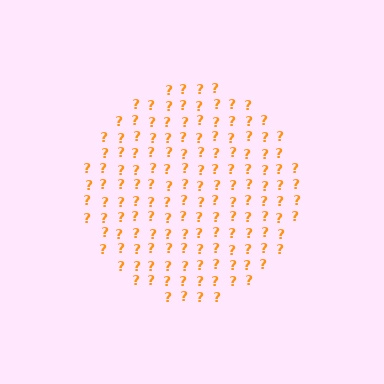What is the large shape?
The large shape is a circle.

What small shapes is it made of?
It is made of small question marks.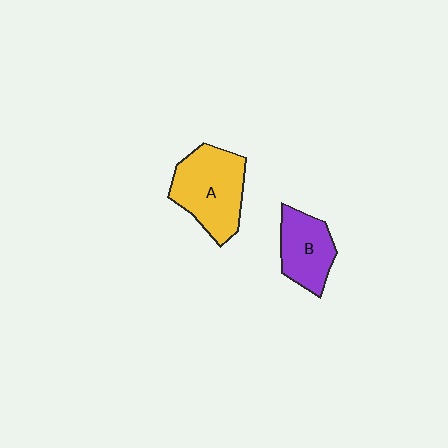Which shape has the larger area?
Shape A (yellow).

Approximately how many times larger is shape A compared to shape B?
Approximately 1.5 times.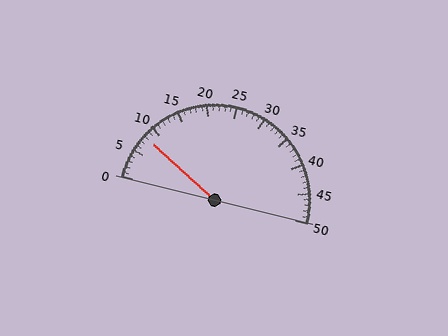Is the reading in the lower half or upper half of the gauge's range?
The reading is in the lower half of the range (0 to 50).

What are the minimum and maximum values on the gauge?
The gauge ranges from 0 to 50.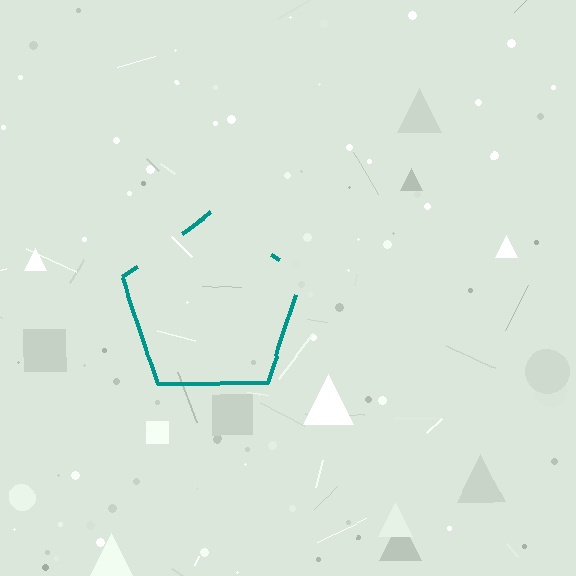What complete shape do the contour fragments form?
The contour fragments form a pentagon.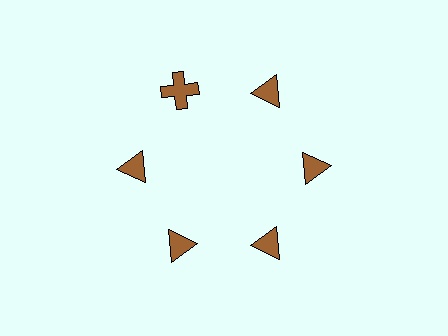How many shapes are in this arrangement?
There are 6 shapes arranged in a ring pattern.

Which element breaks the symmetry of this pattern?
The brown cross at roughly the 11 o'clock position breaks the symmetry. All other shapes are brown triangles.